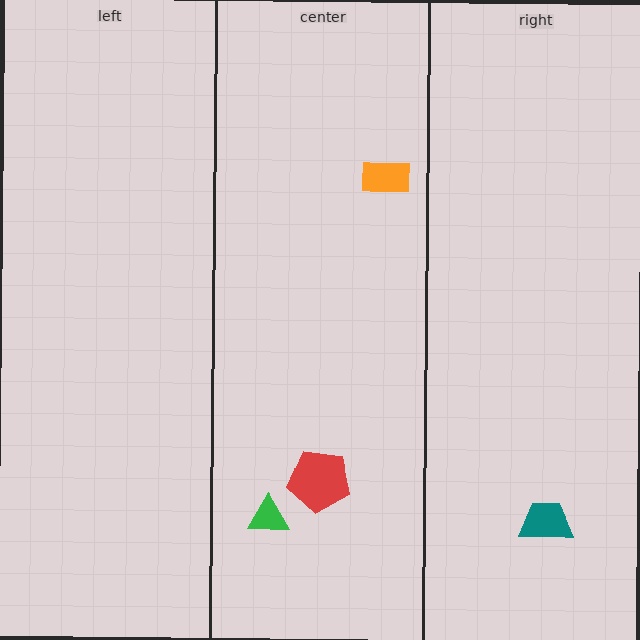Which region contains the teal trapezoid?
The right region.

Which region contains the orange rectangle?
The center region.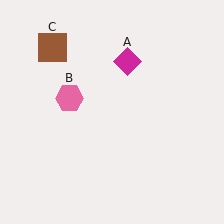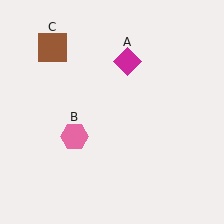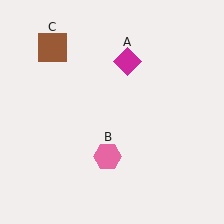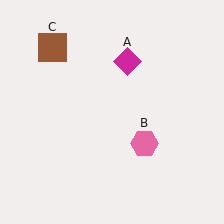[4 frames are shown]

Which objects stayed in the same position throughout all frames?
Magenta diamond (object A) and brown square (object C) remained stationary.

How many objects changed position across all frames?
1 object changed position: pink hexagon (object B).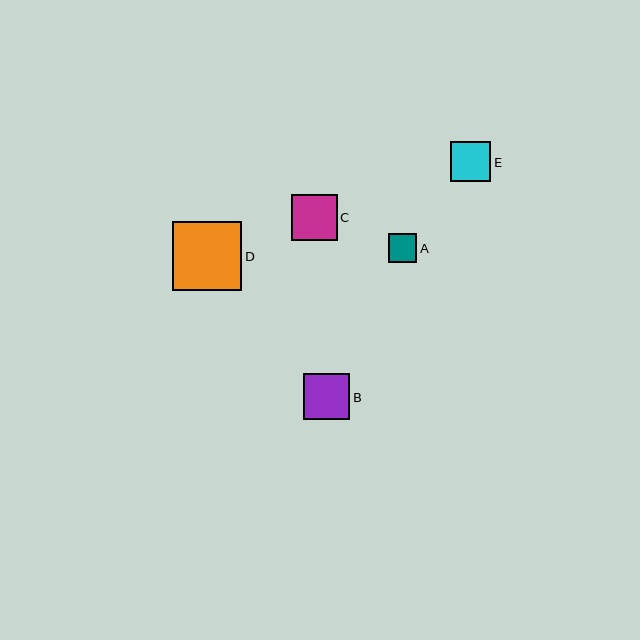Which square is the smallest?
Square A is the smallest with a size of approximately 29 pixels.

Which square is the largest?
Square D is the largest with a size of approximately 69 pixels.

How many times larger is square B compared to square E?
Square B is approximately 1.2 times the size of square E.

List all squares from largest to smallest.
From largest to smallest: D, C, B, E, A.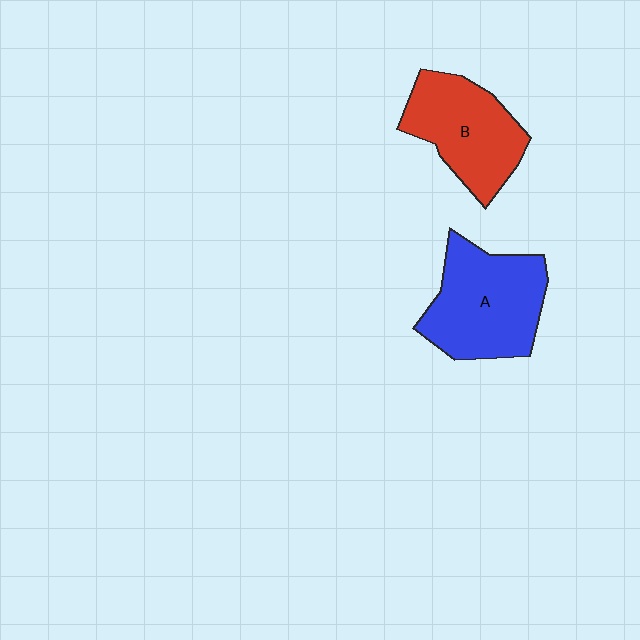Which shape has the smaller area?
Shape B (red).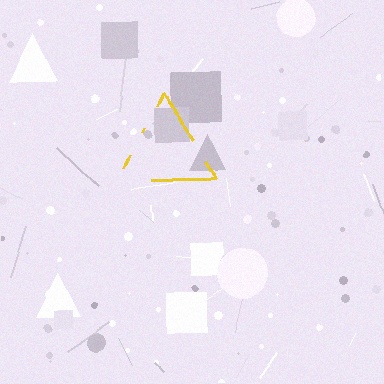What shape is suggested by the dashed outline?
The dashed outline suggests a triangle.